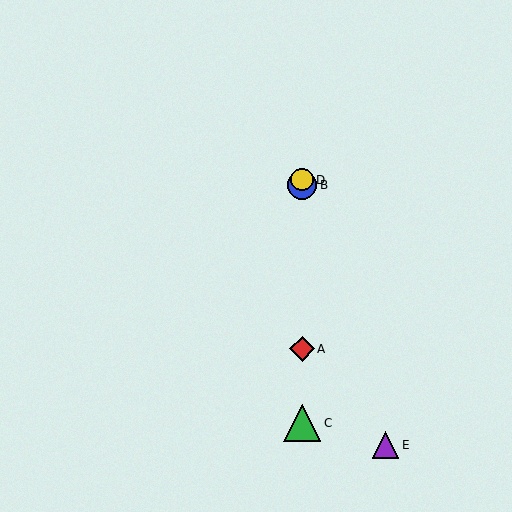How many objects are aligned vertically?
4 objects (A, B, C, D) are aligned vertically.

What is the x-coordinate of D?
Object D is at x≈302.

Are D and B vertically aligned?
Yes, both are at x≈302.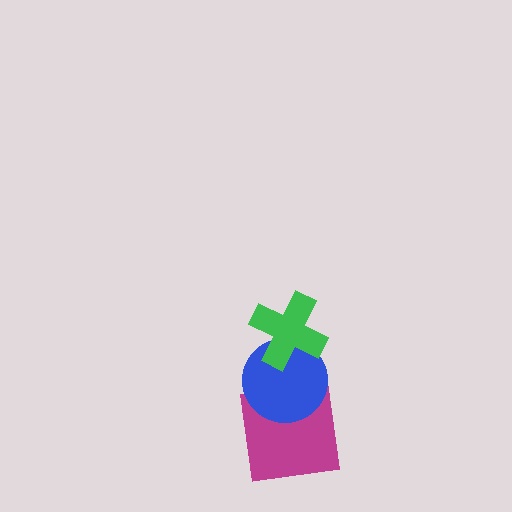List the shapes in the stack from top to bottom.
From top to bottom: the green cross, the blue circle, the magenta square.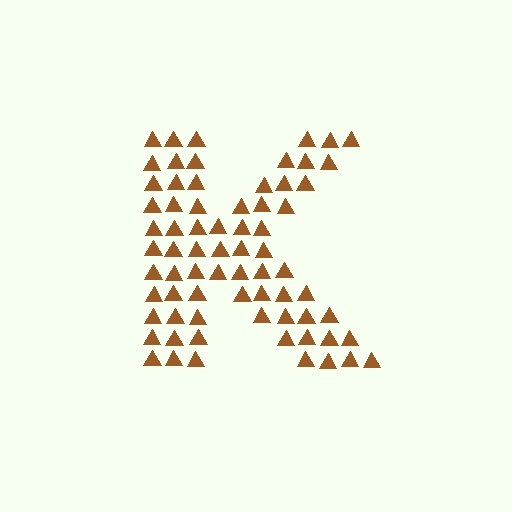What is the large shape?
The large shape is the letter K.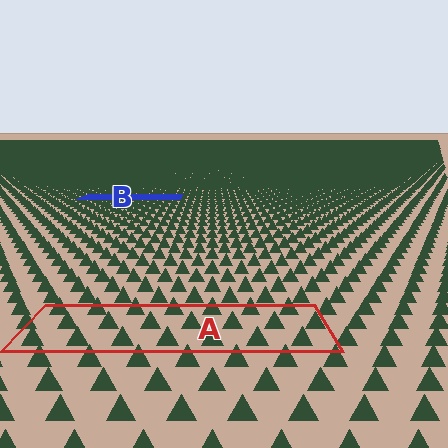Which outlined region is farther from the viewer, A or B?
Region B is farther from the viewer — the texture elements inside it appear smaller and more densely packed.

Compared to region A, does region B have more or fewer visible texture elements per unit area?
Region B has more texture elements per unit area — they are packed more densely because it is farther away.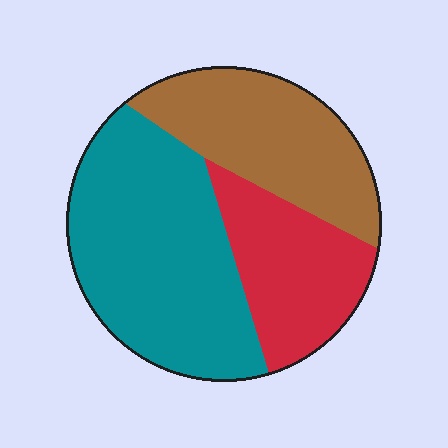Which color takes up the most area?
Teal, at roughly 45%.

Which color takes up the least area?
Red, at roughly 25%.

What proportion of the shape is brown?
Brown covers roughly 30% of the shape.